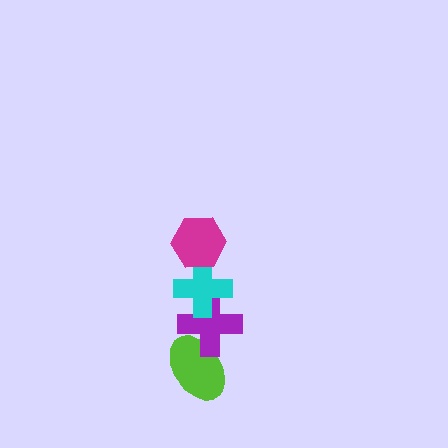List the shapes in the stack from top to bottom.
From top to bottom: the magenta hexagon, the cyan cross, the purple cross, the lime ellipse.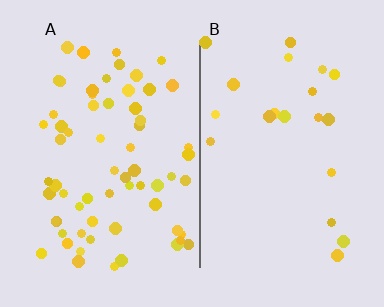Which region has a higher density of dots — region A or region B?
A (the left).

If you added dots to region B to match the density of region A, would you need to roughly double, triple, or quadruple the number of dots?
Approximately triple.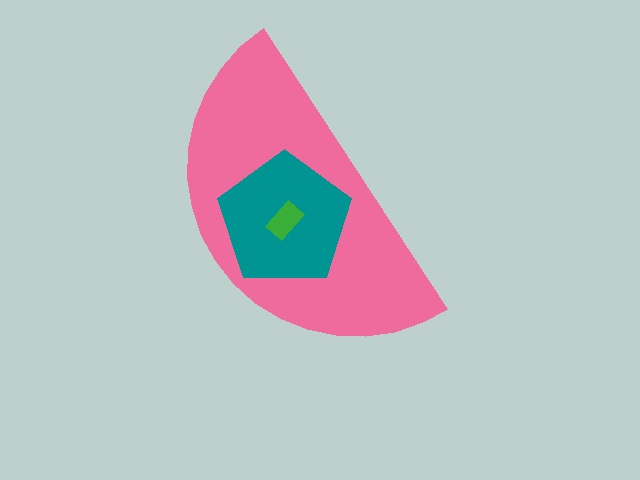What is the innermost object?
The green rectangle.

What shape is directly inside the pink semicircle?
The teal pentagon.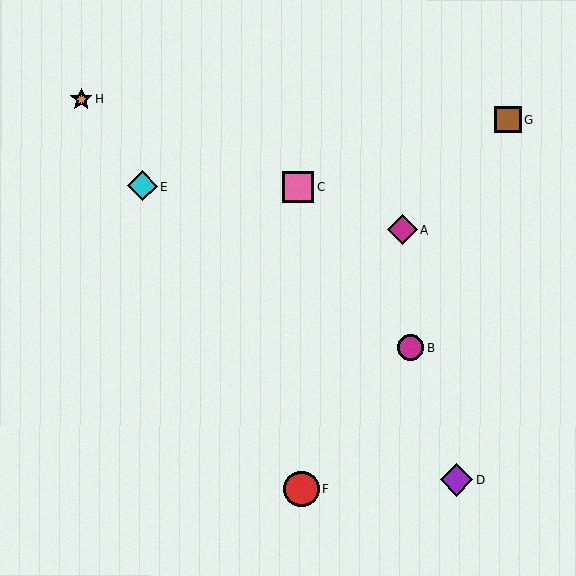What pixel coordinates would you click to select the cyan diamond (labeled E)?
Click at (143, 186) to select the cyan diamond E.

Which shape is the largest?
The red circle (labeled F) is the largest.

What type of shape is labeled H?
Shape H is an orange star.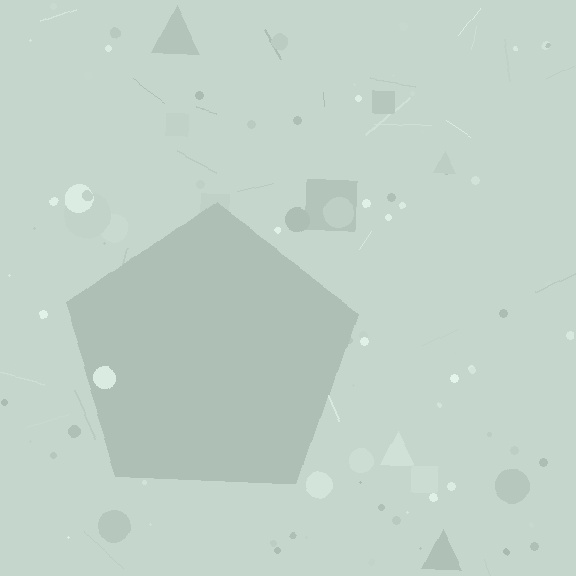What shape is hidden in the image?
A pentagon is hidden in the image.